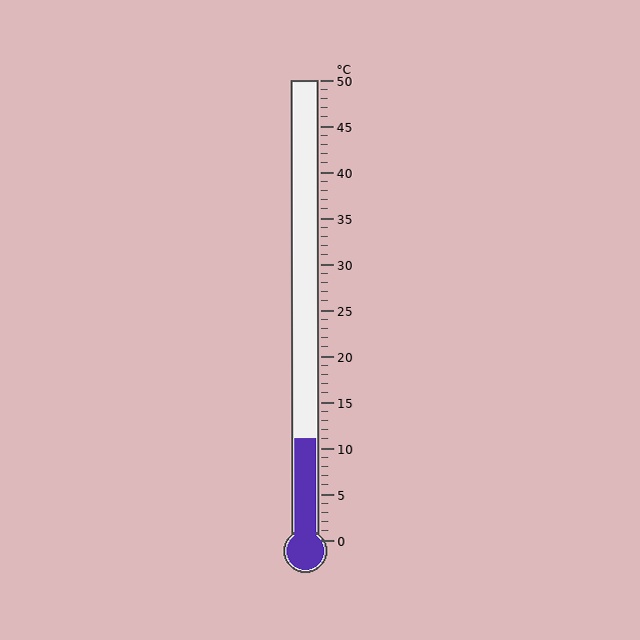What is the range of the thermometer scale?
The thermometer scale ranges from 0°C to 50°C.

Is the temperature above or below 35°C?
The temperature is below 35°C.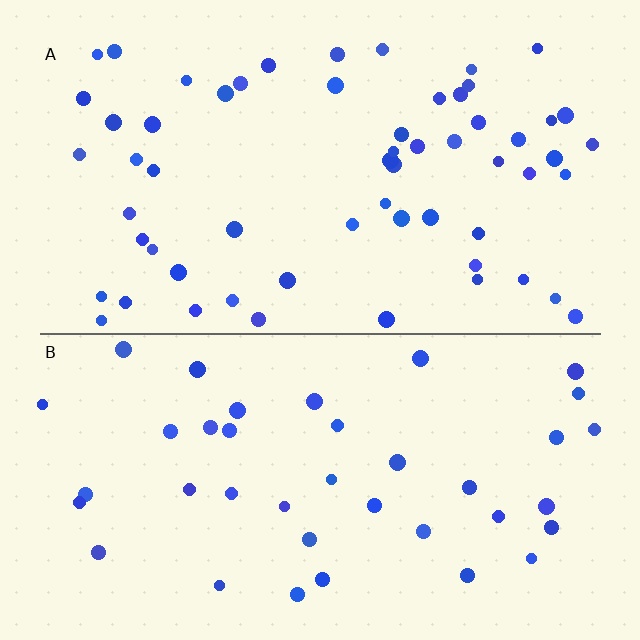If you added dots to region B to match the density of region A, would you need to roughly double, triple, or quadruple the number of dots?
Approximately double.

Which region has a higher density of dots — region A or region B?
A (the top).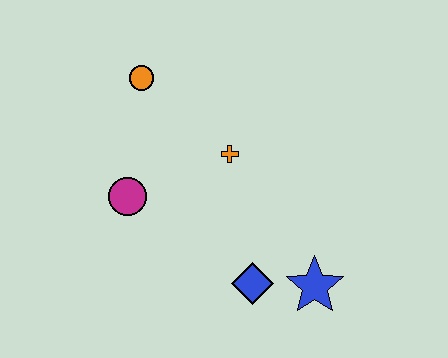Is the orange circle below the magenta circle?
No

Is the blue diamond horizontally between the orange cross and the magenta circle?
No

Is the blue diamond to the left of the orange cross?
No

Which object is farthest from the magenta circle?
The blue star is farthest from the magenta circle.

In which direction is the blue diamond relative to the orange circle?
The blue diamond is below the orange circle.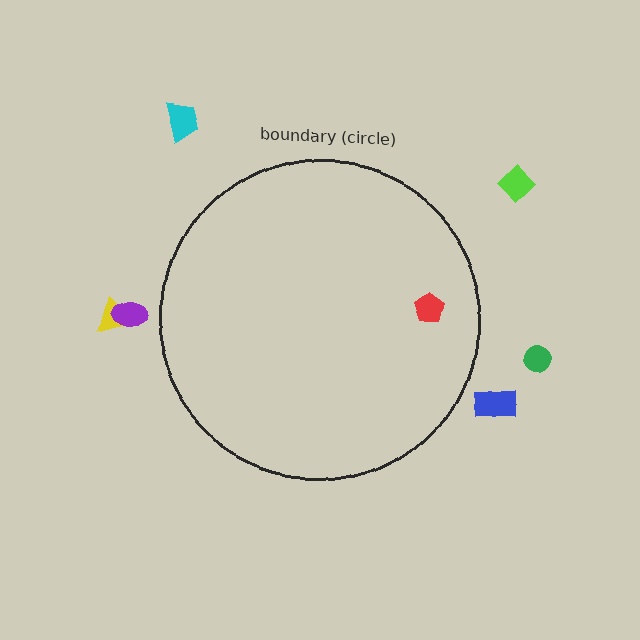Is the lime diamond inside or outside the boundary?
Outside.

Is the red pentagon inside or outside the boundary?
Inside.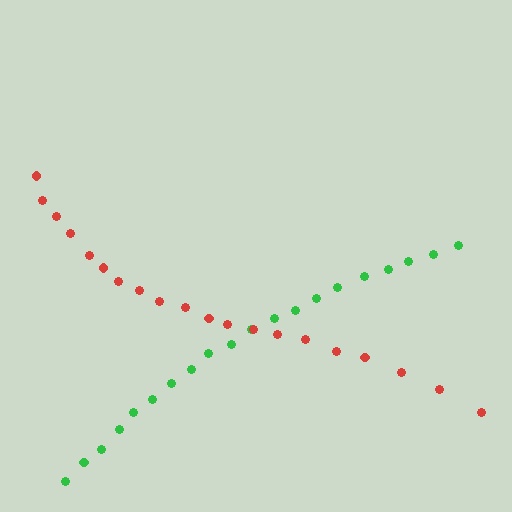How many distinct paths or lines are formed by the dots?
There are 2 distinct paths.